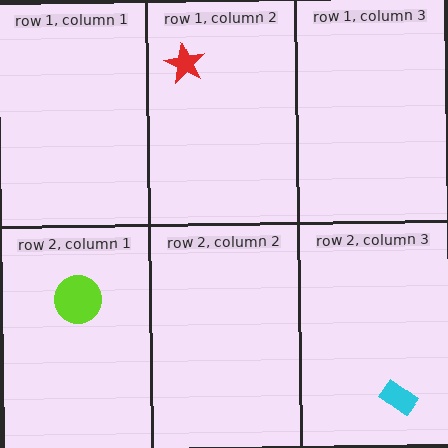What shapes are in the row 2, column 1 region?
The lime circle.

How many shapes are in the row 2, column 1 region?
1.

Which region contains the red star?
The row 1, column 2 region.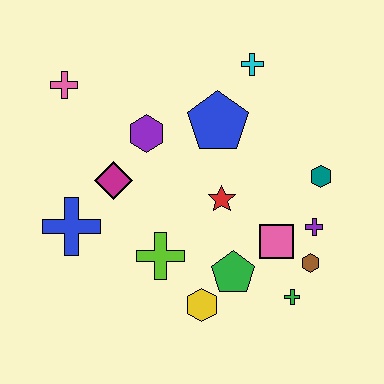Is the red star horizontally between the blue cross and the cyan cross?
Yes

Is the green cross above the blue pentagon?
No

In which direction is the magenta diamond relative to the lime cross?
The magenta diamond is above the lime cross.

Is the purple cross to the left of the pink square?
No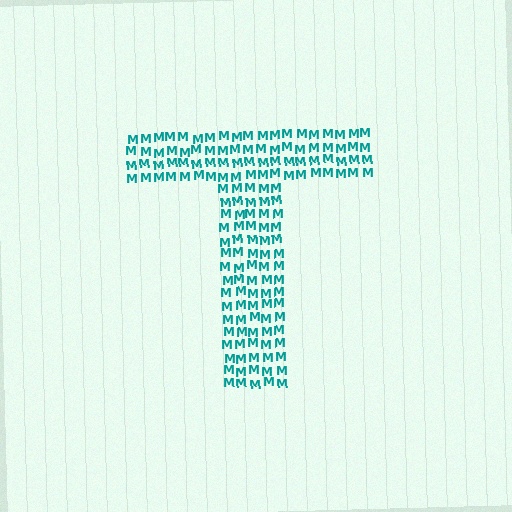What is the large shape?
The large shape is the letter T.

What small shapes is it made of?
It is made of small letter M's.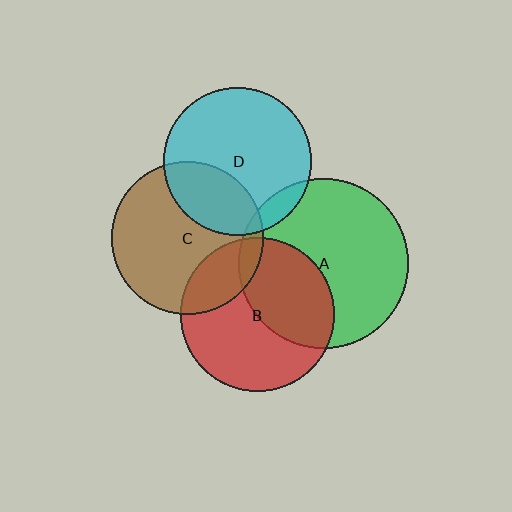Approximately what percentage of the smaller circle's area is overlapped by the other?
Approximately 5%.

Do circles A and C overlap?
Yes.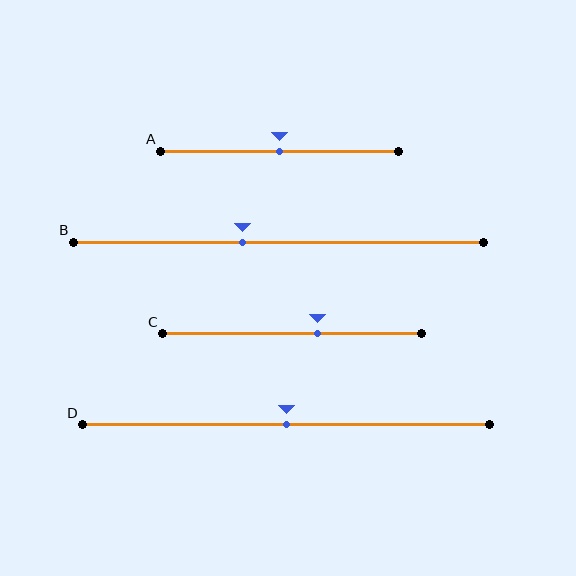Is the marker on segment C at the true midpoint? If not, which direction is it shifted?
No, the marker on segment C is shifted to the right by about 10% of the segment length.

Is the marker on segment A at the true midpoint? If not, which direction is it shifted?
Yes, the marker on segment A is at the true midpoint.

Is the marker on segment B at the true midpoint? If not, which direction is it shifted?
No, the marker on segment B is shifted to the left by about 9% of the segment length.